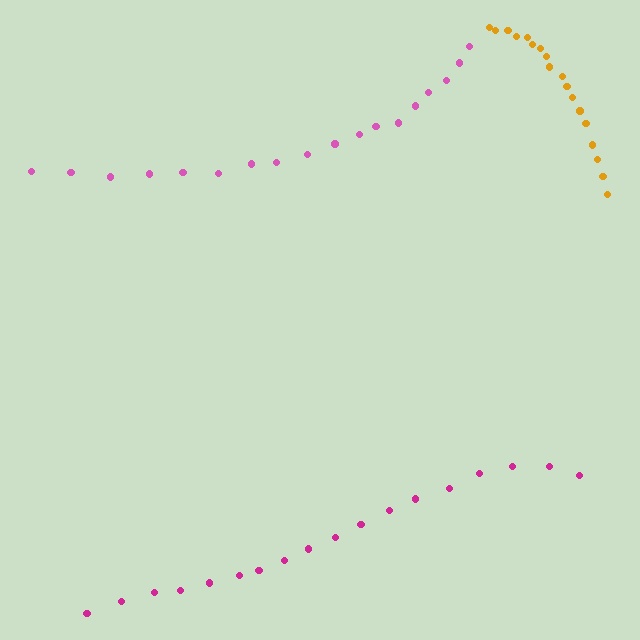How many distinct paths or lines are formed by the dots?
There are 3 distinct paths.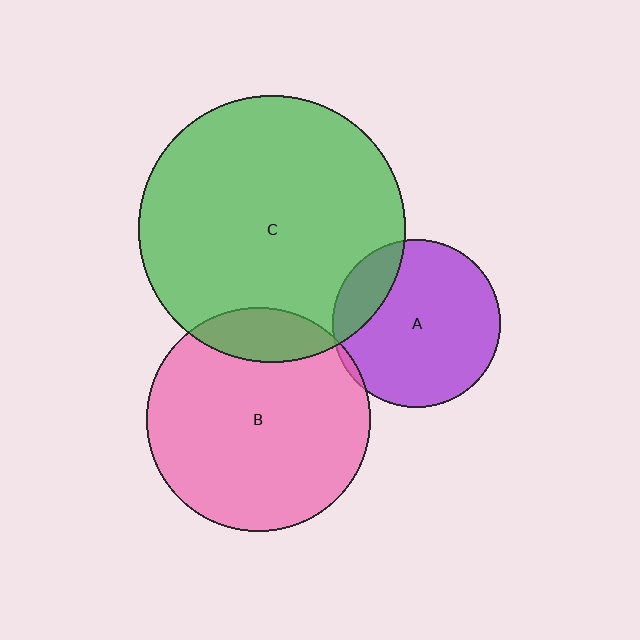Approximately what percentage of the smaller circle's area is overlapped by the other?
Approximately 5%.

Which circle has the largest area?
Circle C (green).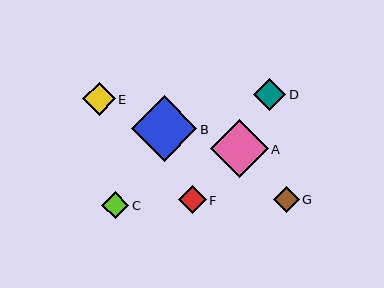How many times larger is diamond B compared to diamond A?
Diamond B is approximately 1.1 times the size of diamond A.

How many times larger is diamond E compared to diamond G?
Diamond E is approximately 1.3 times the size of diamond G.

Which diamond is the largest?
Diamond B is the largest with a size of approximately 65 pixels.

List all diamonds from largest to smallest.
From largest to smallest: B, A, E, D, F, C, G.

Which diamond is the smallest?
Diamond G is the smallest with a size of approximately 26 pixels.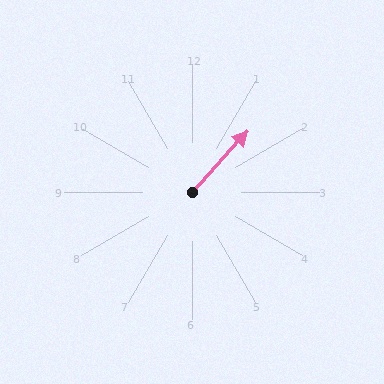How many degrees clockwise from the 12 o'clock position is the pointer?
Approximately 42 degrees.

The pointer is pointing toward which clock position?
Roughly 1 o'clock.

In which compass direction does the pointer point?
Northeast.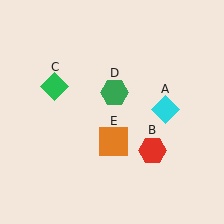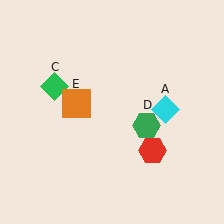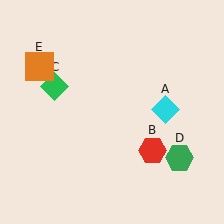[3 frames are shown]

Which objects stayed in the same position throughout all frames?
Cyan diamond (object A) and red hexagon (object B) and green diamond (object C) remained stationary.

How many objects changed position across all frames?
2 objects changed position: green hexagon (object D), orange square (object E).